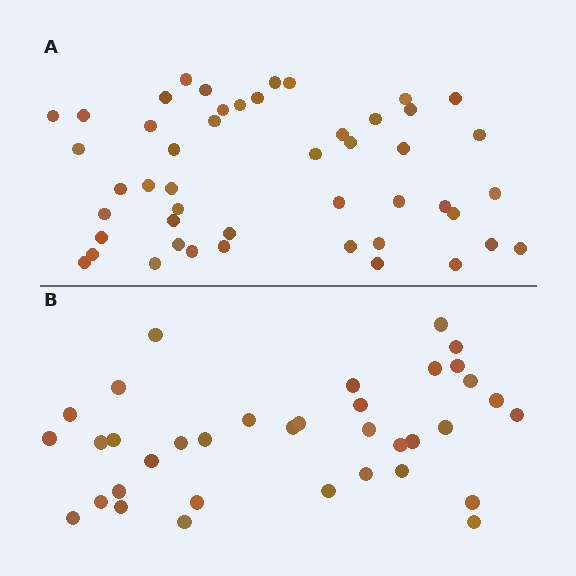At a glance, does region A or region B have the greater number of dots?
Region A (the top region) has more dots.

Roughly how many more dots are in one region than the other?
Region A has roughly 12 or so more dots than region B.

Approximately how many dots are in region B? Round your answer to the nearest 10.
About 40 dots. (The exact count is 36, which rounds to 40.)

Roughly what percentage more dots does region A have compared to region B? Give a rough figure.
About 35% more.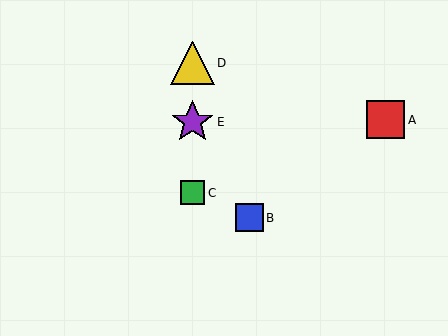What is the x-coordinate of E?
Object E is at x≈193.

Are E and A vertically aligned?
No, E is at x≈193 and A is at x≈386.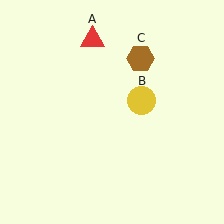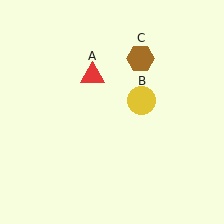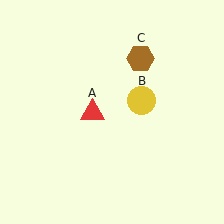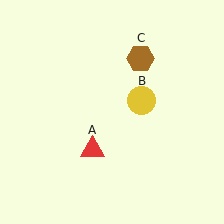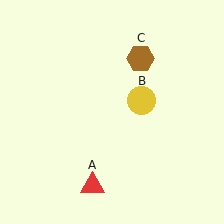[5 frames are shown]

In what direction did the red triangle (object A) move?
The red triangle (object A) moved down.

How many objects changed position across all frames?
1 object changed position: red triangle (object A).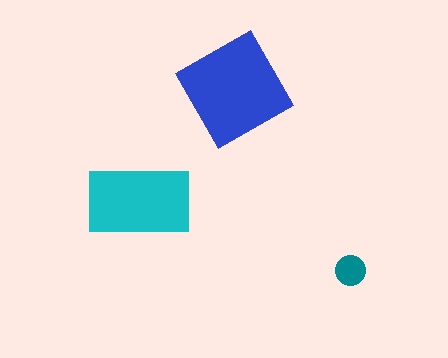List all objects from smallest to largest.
The teal circle, the cyan rectangle, the blue diamond.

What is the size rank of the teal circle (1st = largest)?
3rd.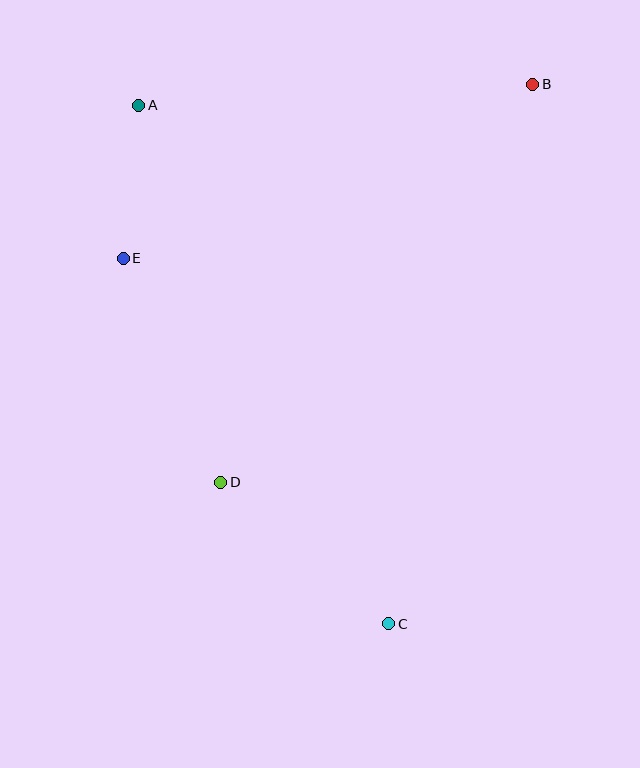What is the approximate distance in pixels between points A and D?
The distance between A and D is approximately 386 pixels.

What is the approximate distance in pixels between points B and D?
The distance between B and D is approximately 506 pixels.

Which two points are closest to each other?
Points A and E are closest to each other.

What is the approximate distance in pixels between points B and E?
The distance between B and E is approximately 445 pixels.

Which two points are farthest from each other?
Points A and C are farthest from each other.